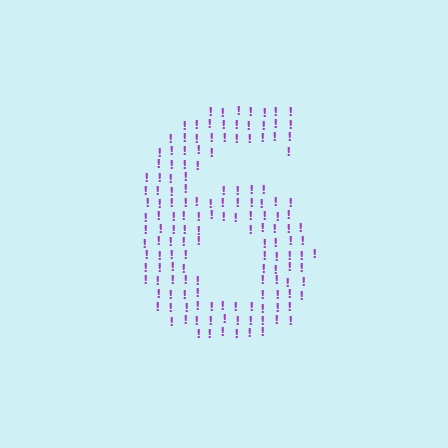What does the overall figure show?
The overall figure shows the digit 6.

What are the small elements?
The small elements are exclamation marks.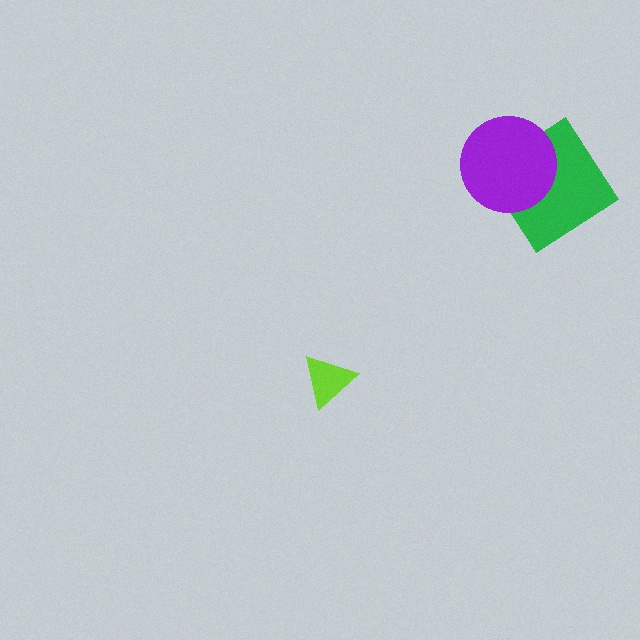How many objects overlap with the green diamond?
1 object overlaps with the green diamond.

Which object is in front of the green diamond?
The purple circle is in front of the green diamond.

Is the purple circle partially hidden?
No, no other shape covers it.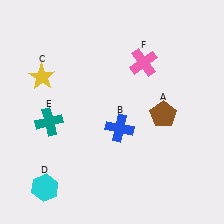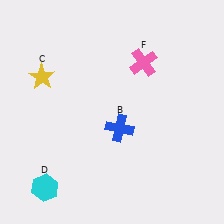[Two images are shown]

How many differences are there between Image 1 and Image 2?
There are 2 differences between the two images.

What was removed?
The brown pentagon (A), the teal cross (E) were removed in Image 2.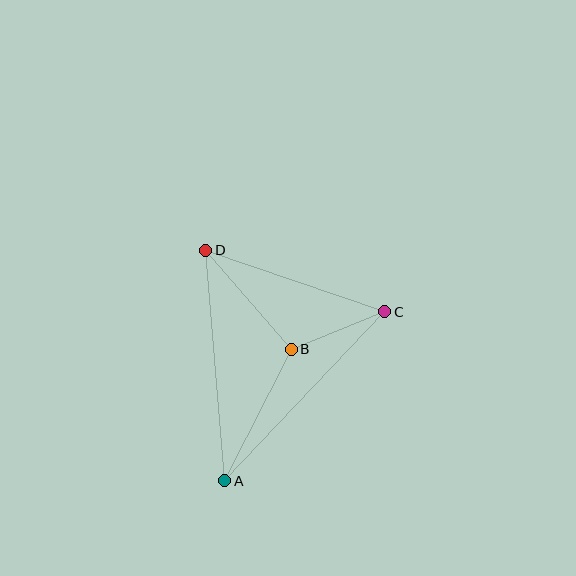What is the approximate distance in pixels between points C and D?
The distance between C and D is approximately 189 pixels.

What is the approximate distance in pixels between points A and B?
The distance between A and B is approximately 147 pixels.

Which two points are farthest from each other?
Points A and C are farthest from each other.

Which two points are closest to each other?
Points B and C are closest to each other.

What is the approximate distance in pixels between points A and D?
The distance between A and D is approximately 231 pixels.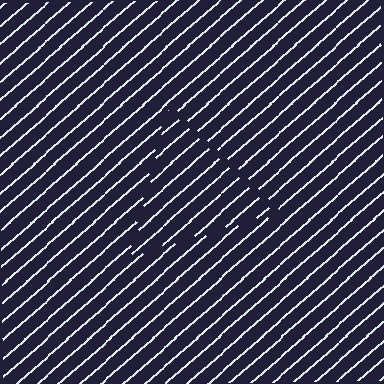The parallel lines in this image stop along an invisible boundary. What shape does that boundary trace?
An illusory triangle. The interior of the shape contains the same grating, shifted by half a period — the contour is defined by the phase discontinuity where line-ends from the inner and outer gratings abut.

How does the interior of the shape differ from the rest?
The interior of the shape contains the same grating, shifted by half a period — the contour is defined by the phase discontinuity where line-ends from the inner and outer gratings abut.